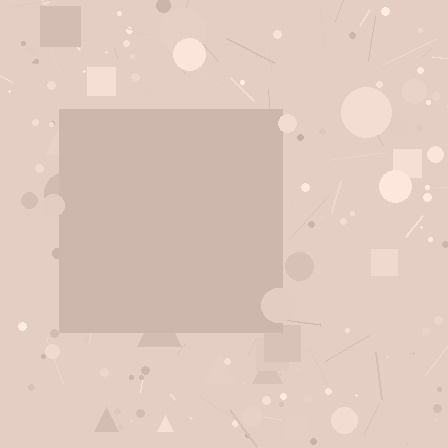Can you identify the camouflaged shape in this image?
The camouflaged shape is a square.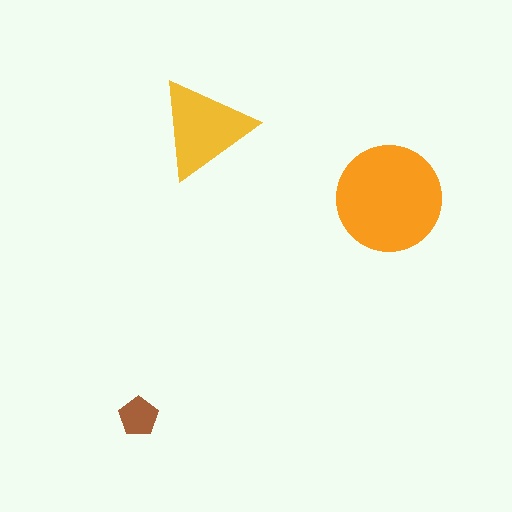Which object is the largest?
The orange circle.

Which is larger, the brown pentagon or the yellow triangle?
The yellow triangle.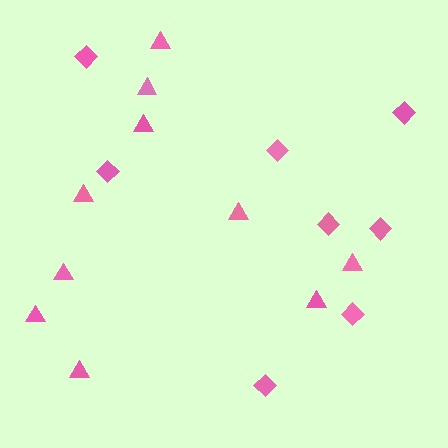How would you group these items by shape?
There are 2 groups: one group of triangles (10) and one group of diamonds (8).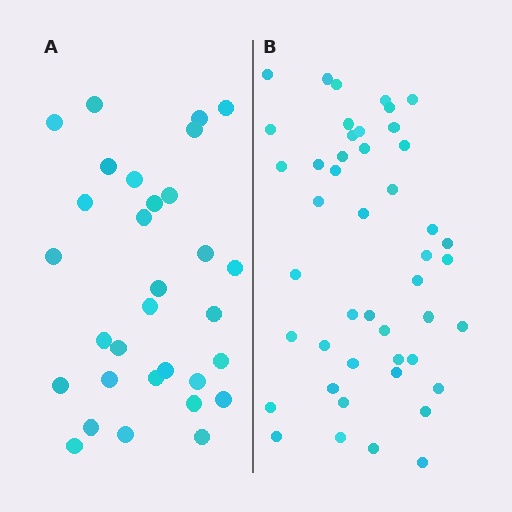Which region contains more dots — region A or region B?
Region B (the right region) has more dots.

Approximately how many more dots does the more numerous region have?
Region B has approximately 15 more dots than region A.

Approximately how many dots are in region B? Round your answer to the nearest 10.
About 50 dots. (The exact count is 46, which rounds to 50.)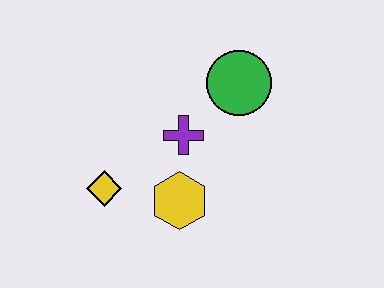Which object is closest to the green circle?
The purple cross is closest to the green circle.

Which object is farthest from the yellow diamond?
The green circle is farthest from the yellow diamond.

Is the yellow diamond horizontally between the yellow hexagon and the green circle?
No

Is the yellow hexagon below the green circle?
Yes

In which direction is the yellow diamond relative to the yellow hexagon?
The yellow diamond is to the left of the yellow hexagon.